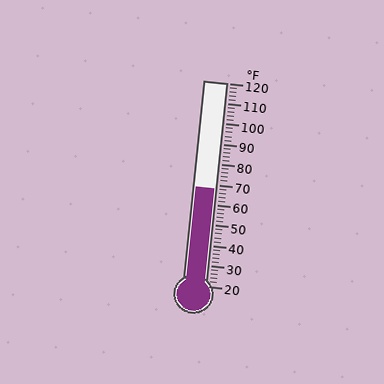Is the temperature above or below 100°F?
The temperature is below 100°F.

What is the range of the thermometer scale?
The thermometer scale ranges from 20°F to 120°F.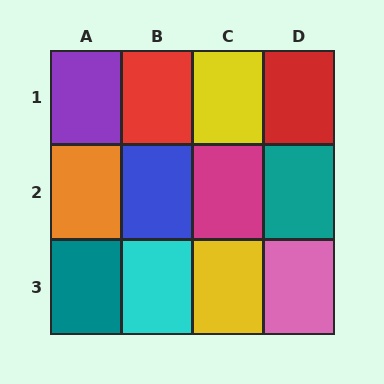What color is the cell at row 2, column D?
Teal.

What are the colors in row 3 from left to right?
Teal, cyan, yellow, pink.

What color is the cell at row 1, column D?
Red.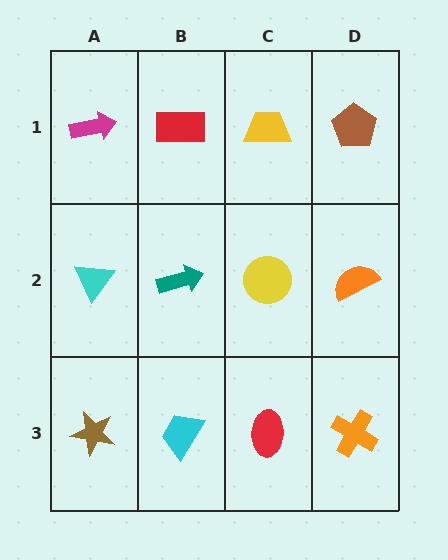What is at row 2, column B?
A teal arrow.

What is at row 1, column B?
A red rectangle.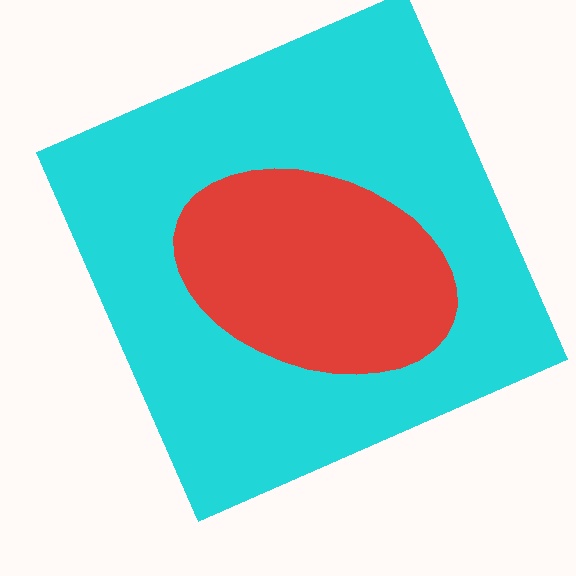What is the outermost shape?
The cyan square.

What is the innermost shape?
The red ellipse.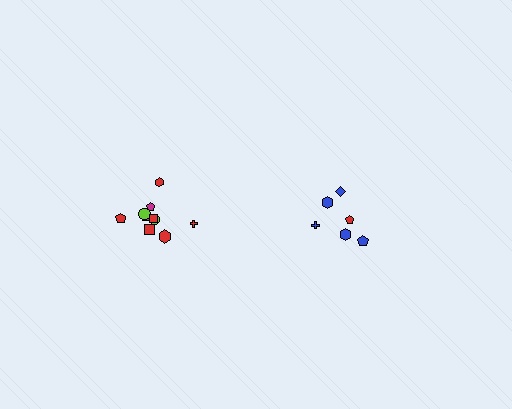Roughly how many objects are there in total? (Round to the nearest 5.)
Roughly 15 objects in total.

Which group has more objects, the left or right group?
The left group.